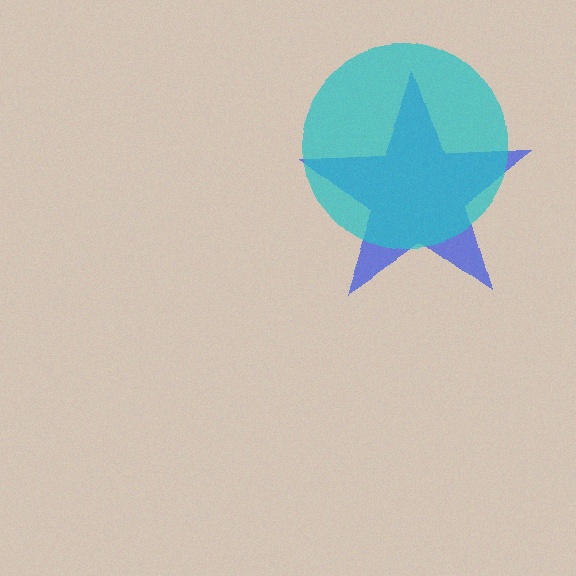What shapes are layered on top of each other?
The layered shapes are: a blue star, a cyan circle.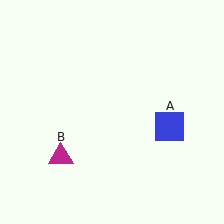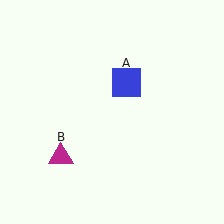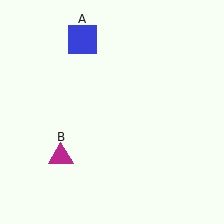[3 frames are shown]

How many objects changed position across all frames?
1 object changed position: blue square (object A).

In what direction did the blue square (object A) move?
The blue square (object A) moved up and to the left.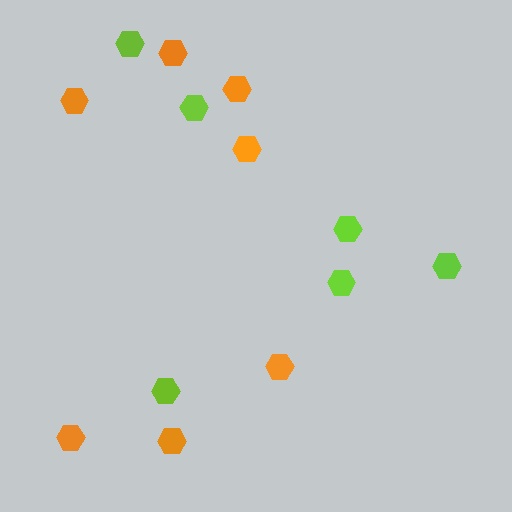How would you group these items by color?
There are 2 groups: one group of lime hexagons (6) and one group of orange hexagons (7).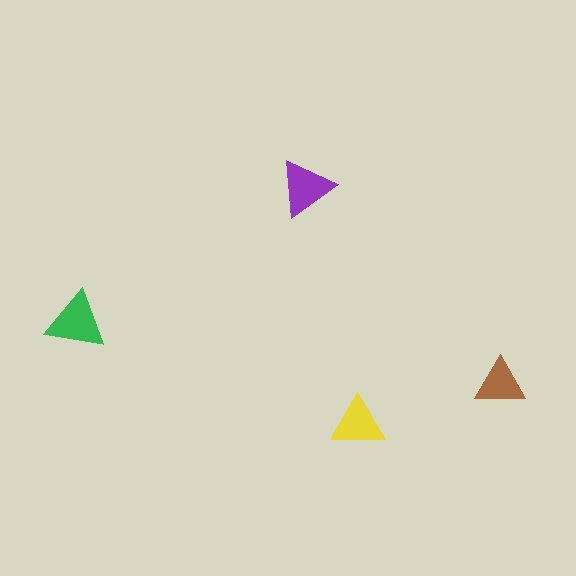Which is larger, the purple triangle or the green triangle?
The green one.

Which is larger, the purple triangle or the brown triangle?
The purple one.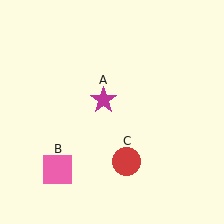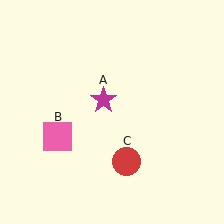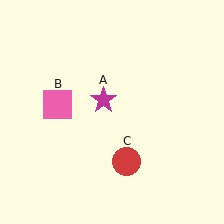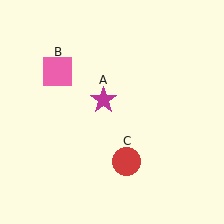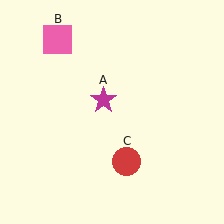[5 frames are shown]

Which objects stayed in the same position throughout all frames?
Magenta star (object A) and red circle (object C) remained stationary.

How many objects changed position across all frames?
1 object changed position: pink square (object B).